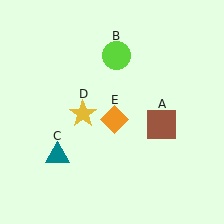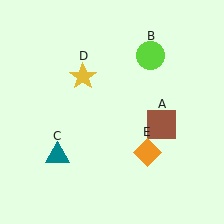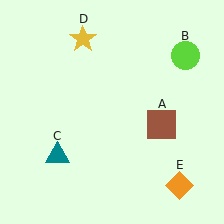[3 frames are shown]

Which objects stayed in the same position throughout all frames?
Brown square (object A) and teal triangle (object C) remained stationary.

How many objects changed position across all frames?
3 objects changed position: lime circle (object B), yellow star (object D), orange diamond (object E).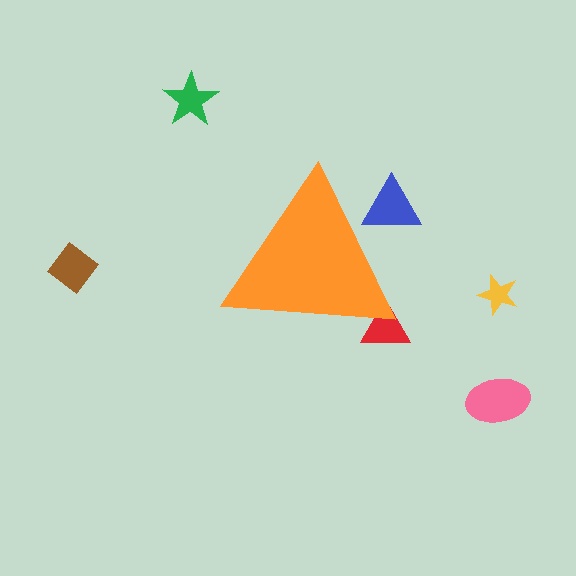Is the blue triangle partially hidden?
Yes, the blue triangle is partially hidden behind the orange triangle.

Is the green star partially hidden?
No, the green star is fully visible.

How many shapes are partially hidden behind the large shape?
2 shapes are partially hidden.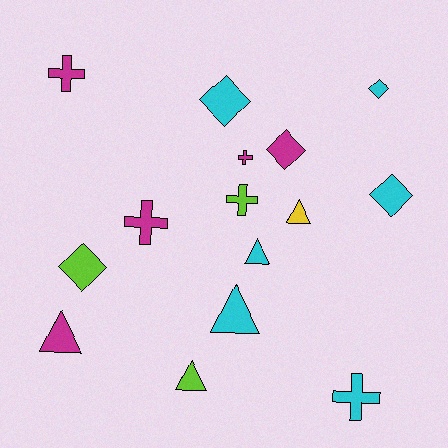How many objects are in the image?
There are 15 objects.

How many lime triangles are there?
There is 1 lime triangle.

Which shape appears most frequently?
Triangle, with 5 objects.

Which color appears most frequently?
Cyan, with 6 objects.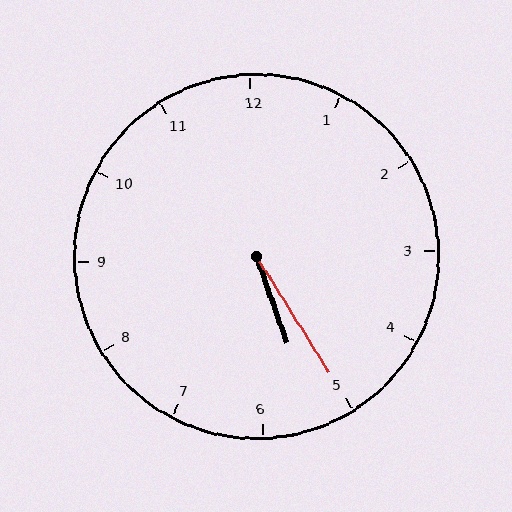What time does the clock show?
5:25.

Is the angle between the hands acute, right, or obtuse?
It is acute.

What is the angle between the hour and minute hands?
Approximately 12 degrees.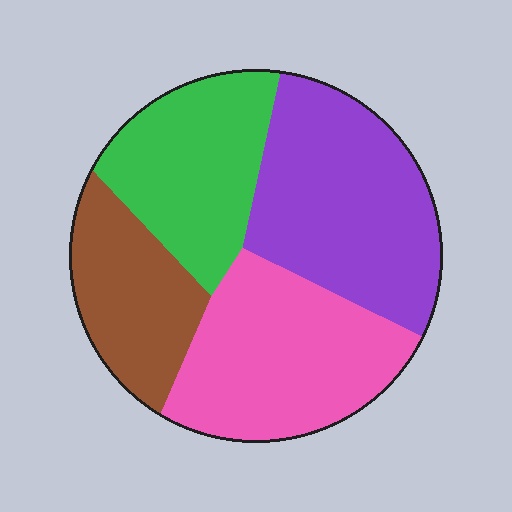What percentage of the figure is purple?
Purple takes up about one third (1/3) of the figure.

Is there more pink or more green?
Pink.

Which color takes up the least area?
Brown, at roughly 20%.